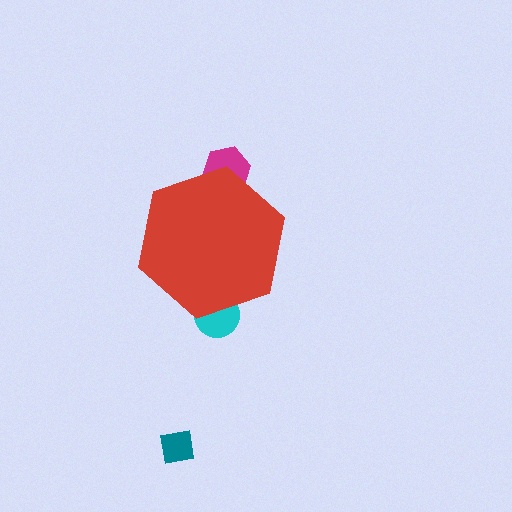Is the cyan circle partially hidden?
Yes, the cyan circle is partially hidden behind the red hexagon.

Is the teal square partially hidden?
No, the teal square is fully visible.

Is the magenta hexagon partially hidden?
Yes, the magenta hexagon is partially hidden behind the red hexagon.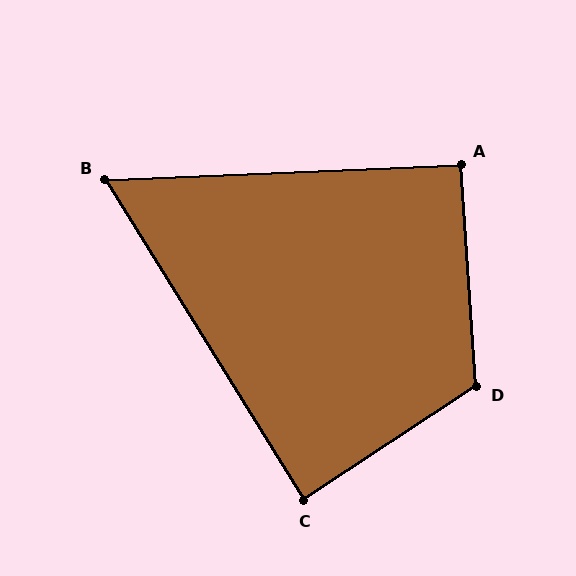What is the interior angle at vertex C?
Approximately 88 degrees (approximately right).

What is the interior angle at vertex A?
Approximately 92 degrees (approximately right).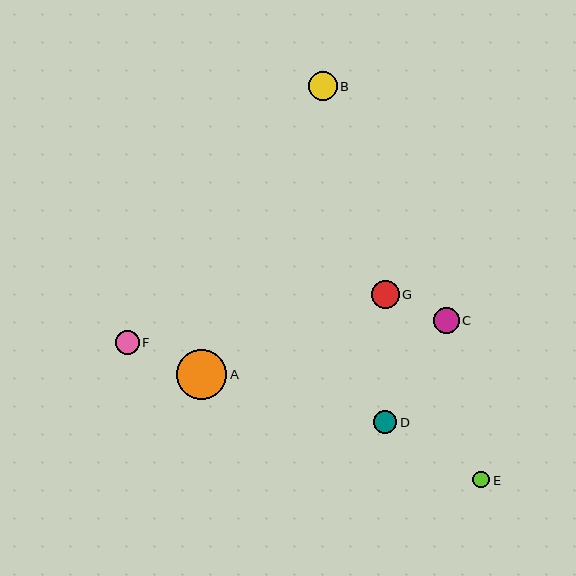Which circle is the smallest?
Circle E is the smallest with a size of approximately 17 pixels.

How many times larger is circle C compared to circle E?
Circle C is approximately 1.6 times the size of circle E.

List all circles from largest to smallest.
From largest to smallest: A, B, G, C, F, D, E.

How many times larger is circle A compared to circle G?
Circle A is approximately 1.8 times the size of circle G.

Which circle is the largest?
Circle A is the largest with a size of approximately 50 pixels.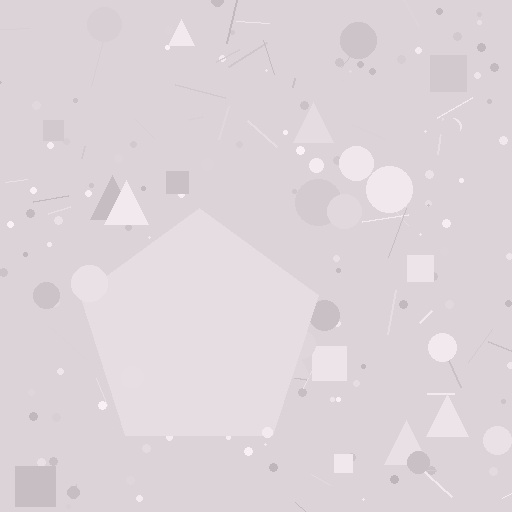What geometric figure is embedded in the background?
A pentagon is embedded in the background.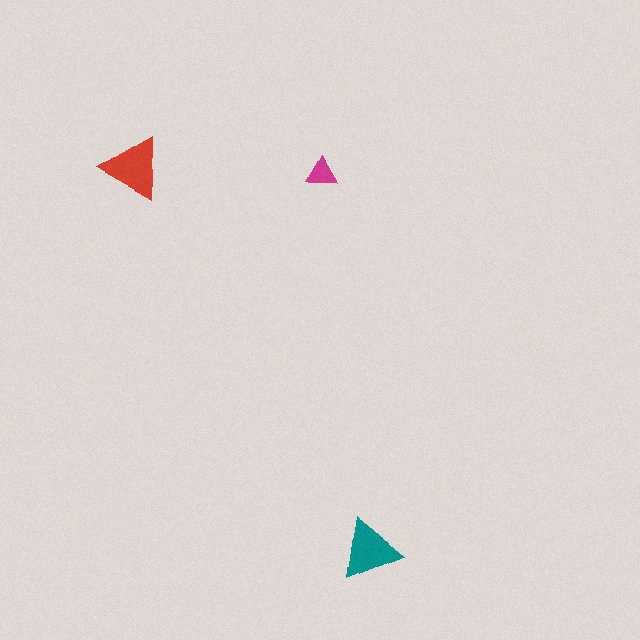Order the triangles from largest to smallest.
the red one, the teal one, the magenta one.